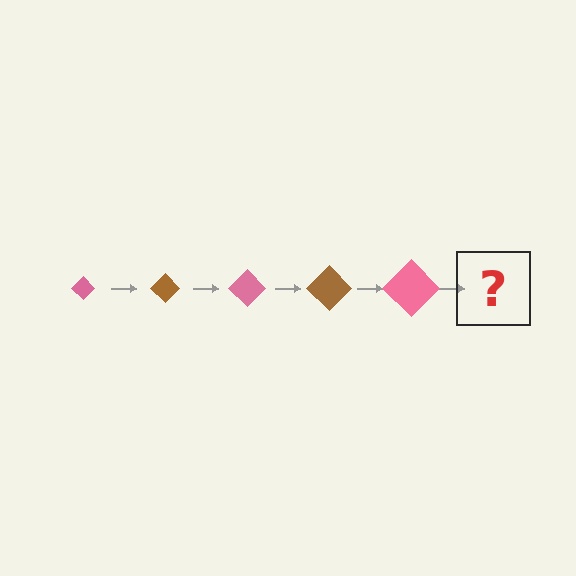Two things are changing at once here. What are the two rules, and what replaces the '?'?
The two rules are that the diamond grows larger each step and the color cycles through pink and brown. The '?' should be a brown diamond, larger than the previous one.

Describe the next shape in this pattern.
It should be a brown diamond, larger than the previous one.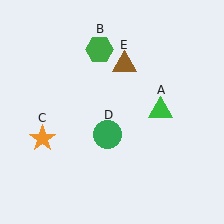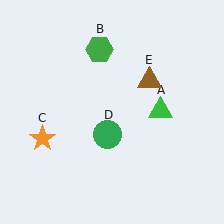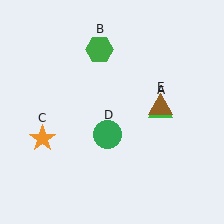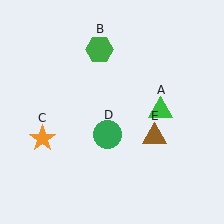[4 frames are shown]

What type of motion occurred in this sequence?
The brown triangle (object E) rotated clockwise around the center of the scene.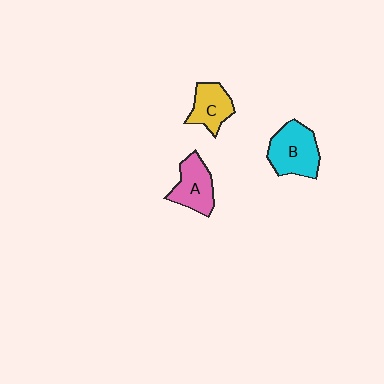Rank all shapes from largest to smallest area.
From largest to smallest: B (cyan), A (pink), C (yellow).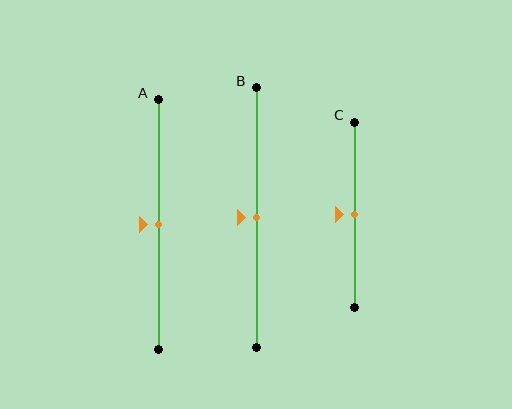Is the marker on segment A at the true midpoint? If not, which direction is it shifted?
Yes, the marker on segment A is at the true midpoint.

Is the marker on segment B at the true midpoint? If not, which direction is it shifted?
Yes, the marker on segment B is at the true midpoint.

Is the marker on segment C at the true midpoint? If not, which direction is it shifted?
Yes, the marker on segment C is at the true midpoint.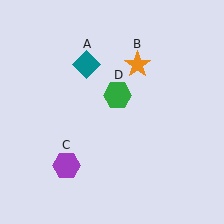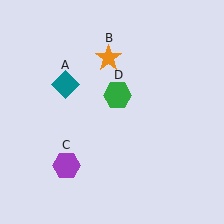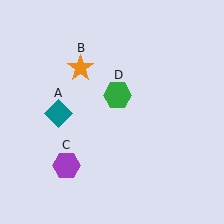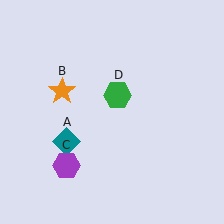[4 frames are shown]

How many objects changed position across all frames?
2 objects changed position: teal diamond (object A), orange star (object B).